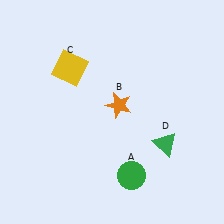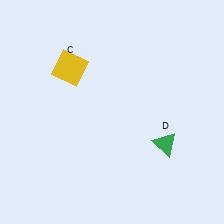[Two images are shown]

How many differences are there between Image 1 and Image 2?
There are 2 differences between the two images.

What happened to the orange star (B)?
The orange star (B) was removed in Image 2. It was in the top-right area of Image 1.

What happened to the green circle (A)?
The green circle (A) was removed in Image 2. It was in the bottom-right area of Image 1.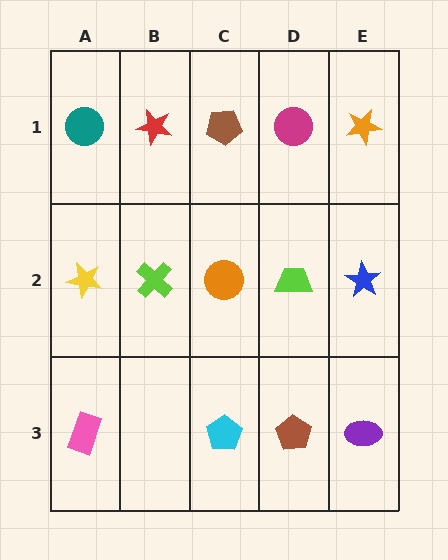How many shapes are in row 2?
5 shapes.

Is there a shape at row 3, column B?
No, that cell is empty.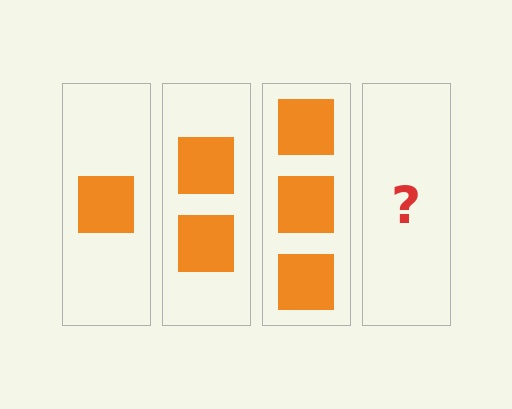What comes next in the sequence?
The next element should be 4 squares.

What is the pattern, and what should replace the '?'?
The pattern is that each step adds one more square. The '?' should be 4 squares.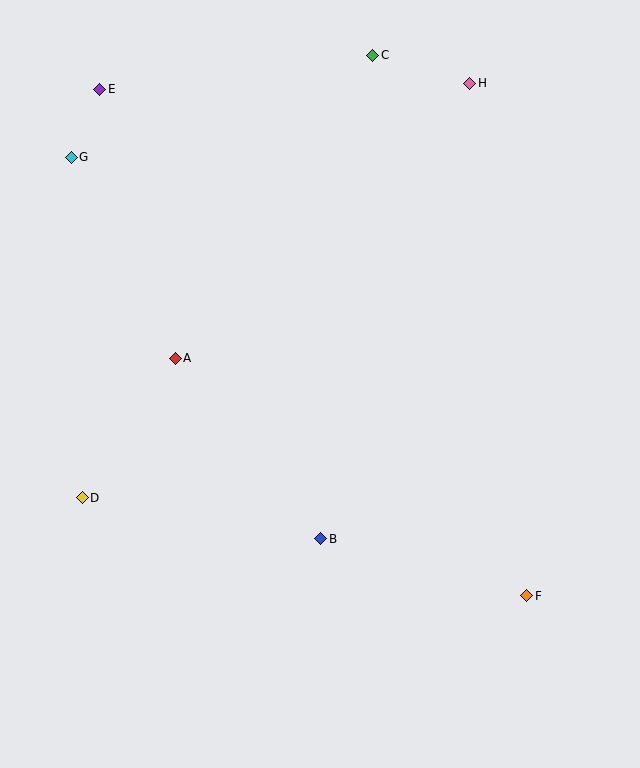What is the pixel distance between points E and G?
The distance between E and G is 74 pixels.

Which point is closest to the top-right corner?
Point H is closest to the top-right corner.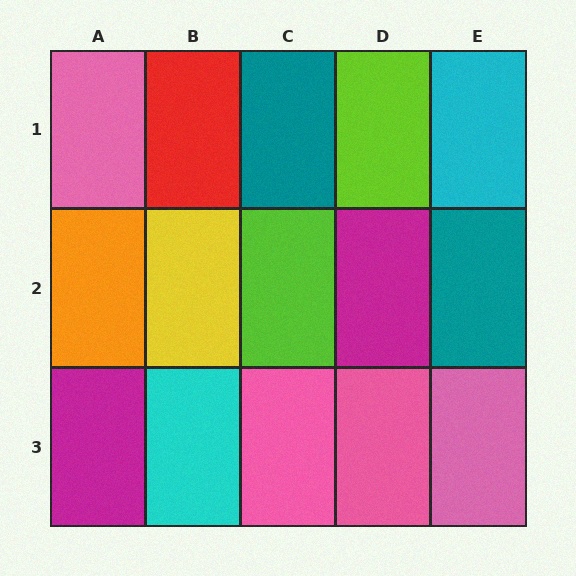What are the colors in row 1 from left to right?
Pink, red, teal, lime, cyan.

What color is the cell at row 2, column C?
Lime.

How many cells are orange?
1 cell is orange.